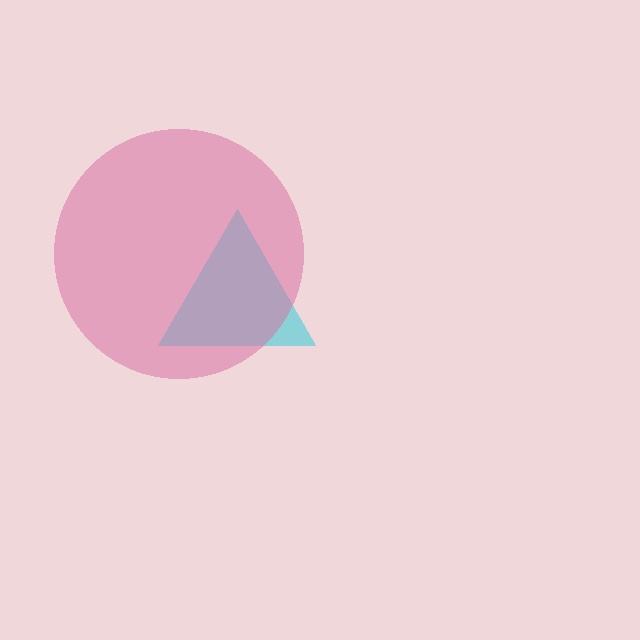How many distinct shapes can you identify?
There are 2 distinct shapes: a cyan triangle, a pink circle.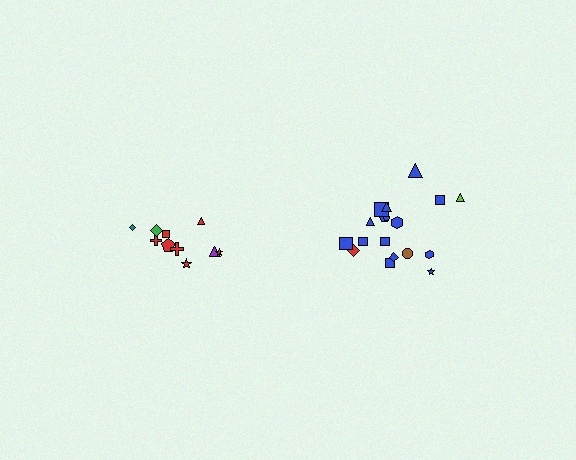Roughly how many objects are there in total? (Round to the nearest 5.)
Roughly 30 objects in total.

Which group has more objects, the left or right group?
The right group.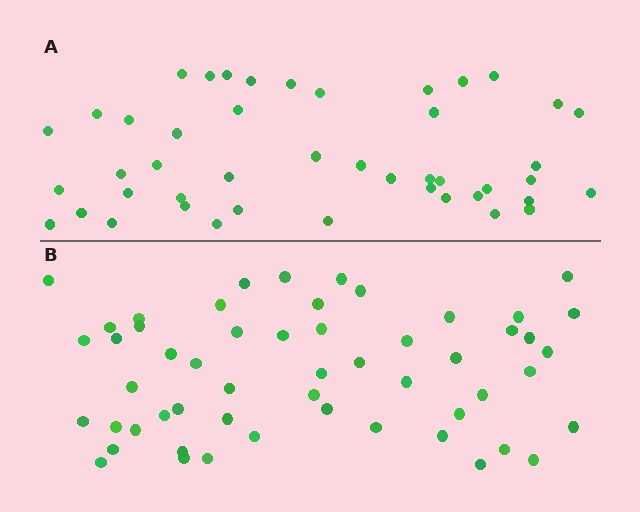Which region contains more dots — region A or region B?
Region B (the bottom region) has more dots.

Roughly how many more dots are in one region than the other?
Region B has roughly 8 or so more dots than region A.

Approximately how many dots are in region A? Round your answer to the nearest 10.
About 40 dots. (The exact count is 45, which rounds to 40.)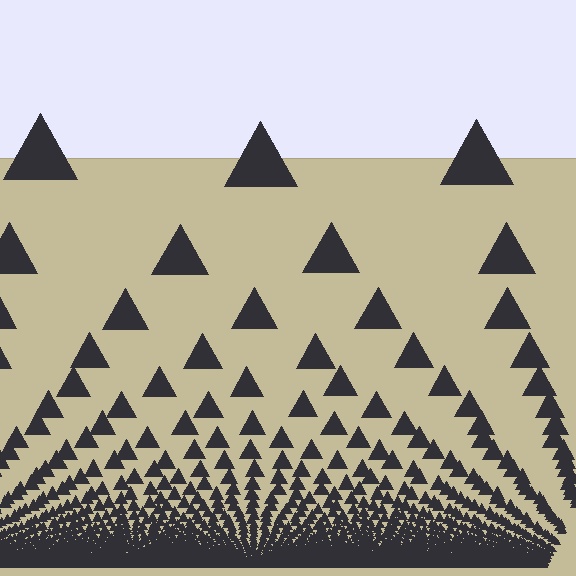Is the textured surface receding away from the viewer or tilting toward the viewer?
The surface appears to tilt toward the viewer. Texture elements get larger and sparser toward the top.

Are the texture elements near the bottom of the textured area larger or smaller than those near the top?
Smaller. The gradient is inverted — elements near the bottom are smaller and denser.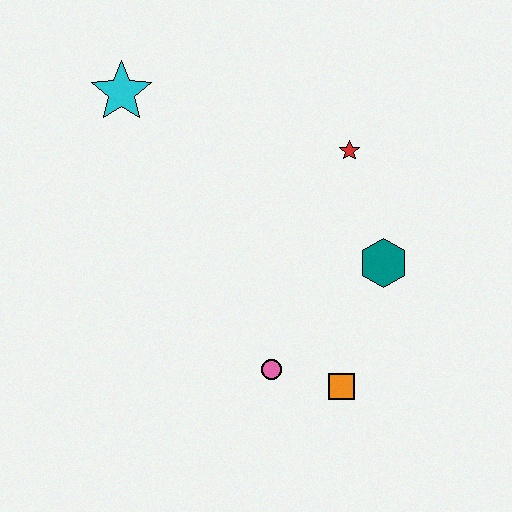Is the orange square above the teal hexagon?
No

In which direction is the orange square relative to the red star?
The orange square is below the red star.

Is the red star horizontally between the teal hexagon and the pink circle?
Yes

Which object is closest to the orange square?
The pink circle is closest to the orange square.